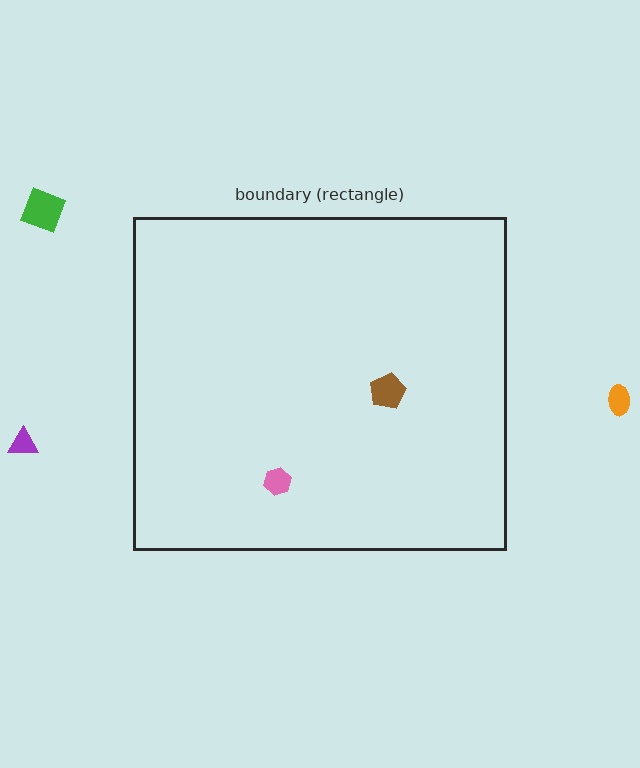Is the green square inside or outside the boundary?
Outside.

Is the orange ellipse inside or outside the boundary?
Outside.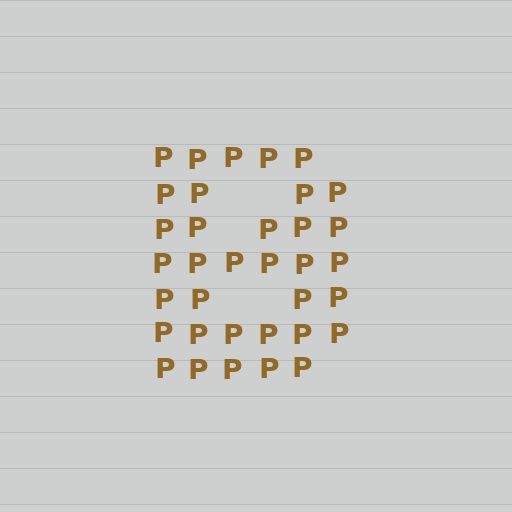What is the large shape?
The large shape is the letter B.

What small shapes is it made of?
It is made of small letter P's.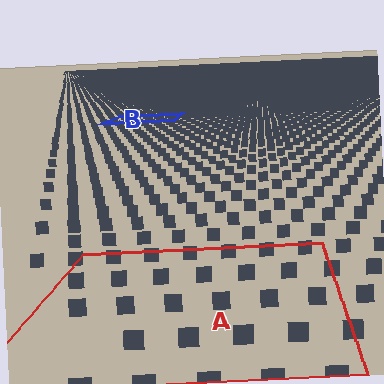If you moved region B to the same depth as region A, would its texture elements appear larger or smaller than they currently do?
They would appear larger. At a closer depth, the same texture elements are projected at a bigger on-screen size.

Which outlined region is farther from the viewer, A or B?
Region B is farther from the viewer — the texture elements inside it appear smaller and more densely packed.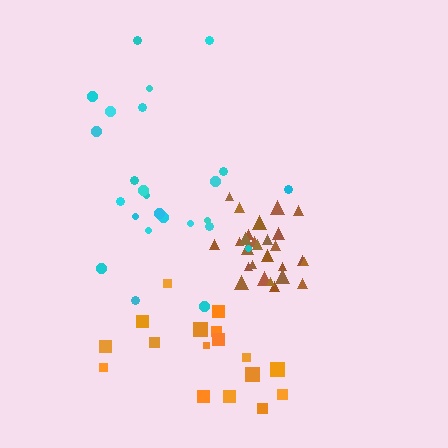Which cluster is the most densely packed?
Brown.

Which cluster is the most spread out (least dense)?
Cyan.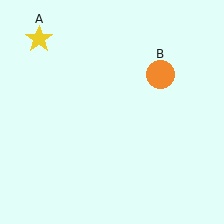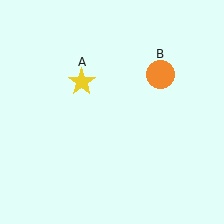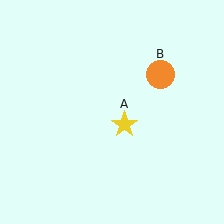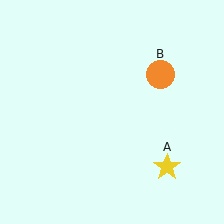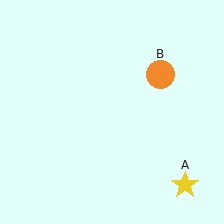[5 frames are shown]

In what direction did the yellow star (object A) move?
The yellow star (object A) moved down and to the right.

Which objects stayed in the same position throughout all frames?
Orange circle (object B) remained stationary.